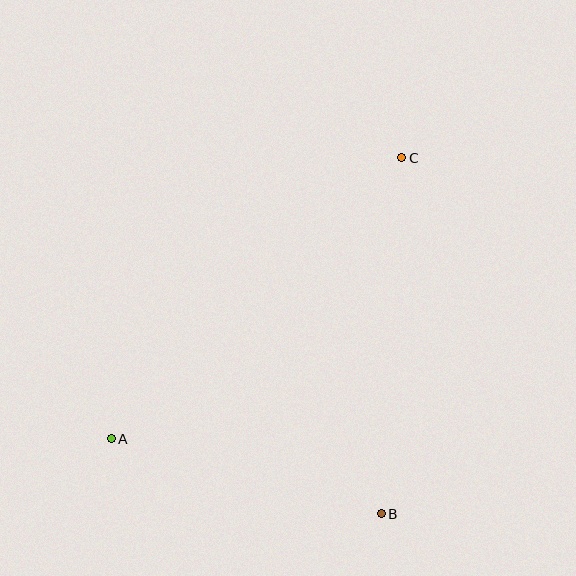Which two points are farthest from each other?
Points A and C are farthest from each other.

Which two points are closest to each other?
Points A and B are closest to each other.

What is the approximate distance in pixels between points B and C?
The distance between B and C is approximately 356 pixels.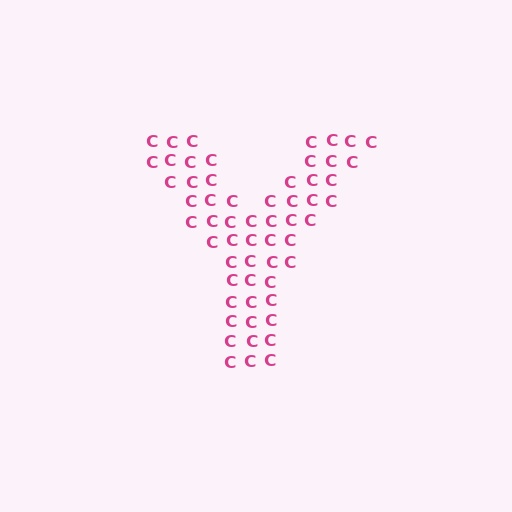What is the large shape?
The large shape is the letter Y.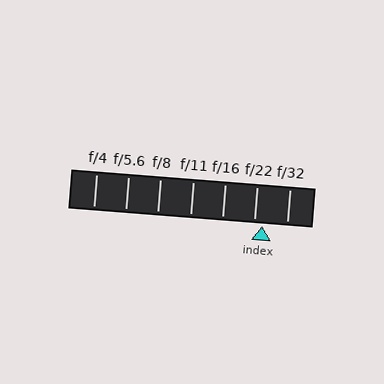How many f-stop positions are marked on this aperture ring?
There are 7 f-stop positions marked.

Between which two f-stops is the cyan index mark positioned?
The index mark is between f/22 and f/32.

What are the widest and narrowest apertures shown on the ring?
The widest aperture shown is f/4 and the narrowest is f/32.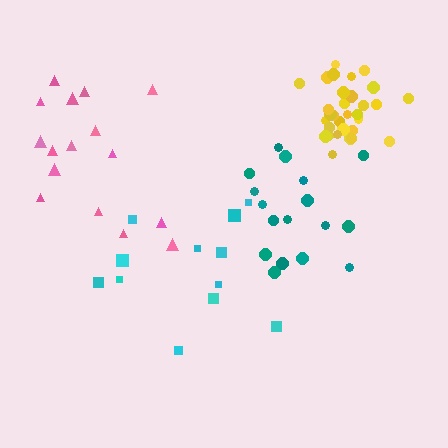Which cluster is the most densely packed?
Yellow.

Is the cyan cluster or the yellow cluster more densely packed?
Yellow.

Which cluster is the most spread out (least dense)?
Cyan.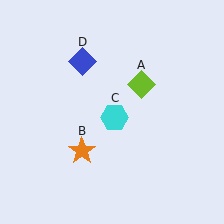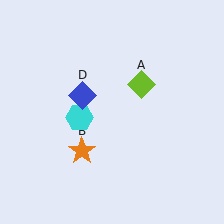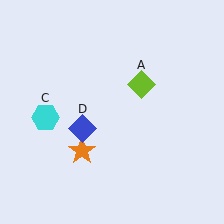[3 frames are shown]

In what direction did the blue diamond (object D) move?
The blue diamond (object D) moved down.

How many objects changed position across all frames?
2 objects changed position: cyan hexagon (object C), blue diamond (object D).